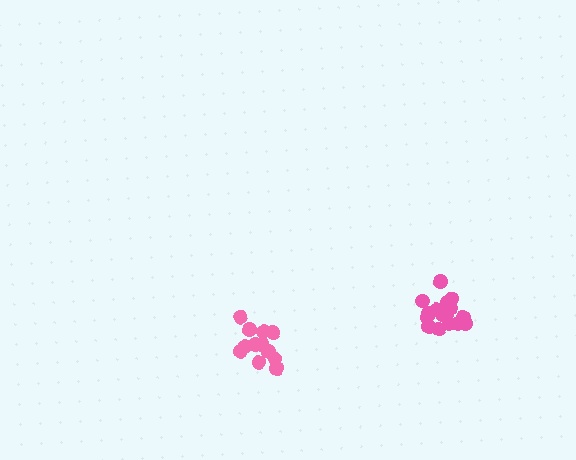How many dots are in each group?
Group 1: 16 dots, Group 2: 12 dots (28 total).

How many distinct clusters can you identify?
There are 2 distinct clusters.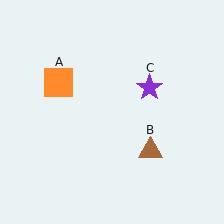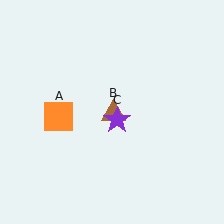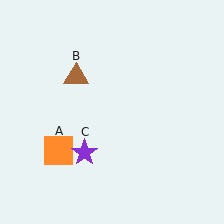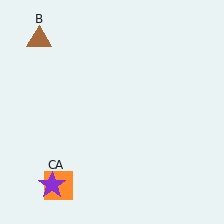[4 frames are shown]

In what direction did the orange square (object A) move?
The orange square (object A) moved down.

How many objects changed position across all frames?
3 objects changed position: orange square (object A), brown triangle (object B), purple star (object C).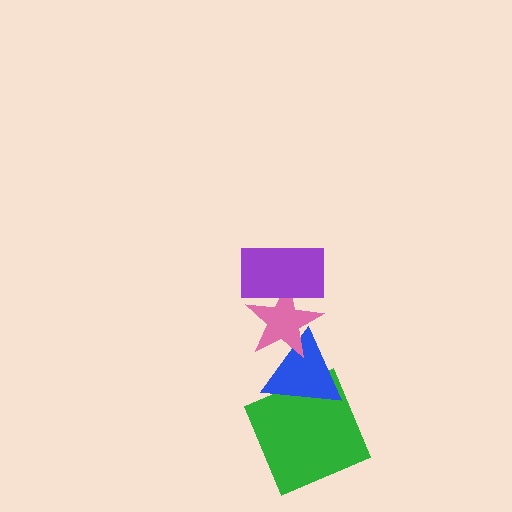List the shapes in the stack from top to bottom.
From top to bottom: the purple rectangle, the pink star, the blue triangle, the green square.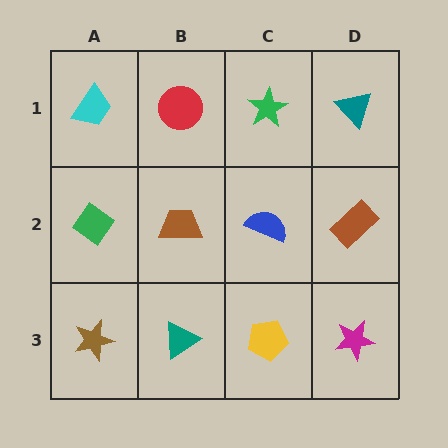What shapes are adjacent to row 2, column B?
A red circle (row 1, column B), a teal triangle (row 3, column B), a green diamond (row 2, column A), a blue semicircle (row 2, column C).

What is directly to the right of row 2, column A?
A brown trapezoid.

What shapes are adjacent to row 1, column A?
A green diamond (row 2, column A), a red circle (row 1, column B).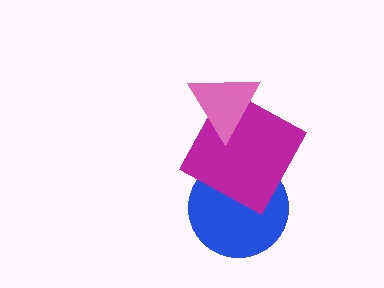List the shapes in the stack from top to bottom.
From top to bottom: the pink triangle, the magenta square, the blue circle.